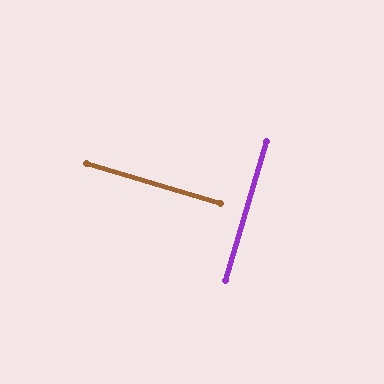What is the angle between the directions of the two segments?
Approximately 90 degrees.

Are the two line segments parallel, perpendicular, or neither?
Perpendicular — they meet at approximately 90°.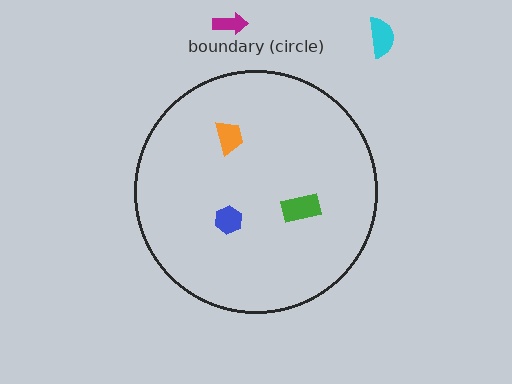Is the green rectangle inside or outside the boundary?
Inside.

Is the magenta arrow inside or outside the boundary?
Outside.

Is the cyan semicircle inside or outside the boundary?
Outside.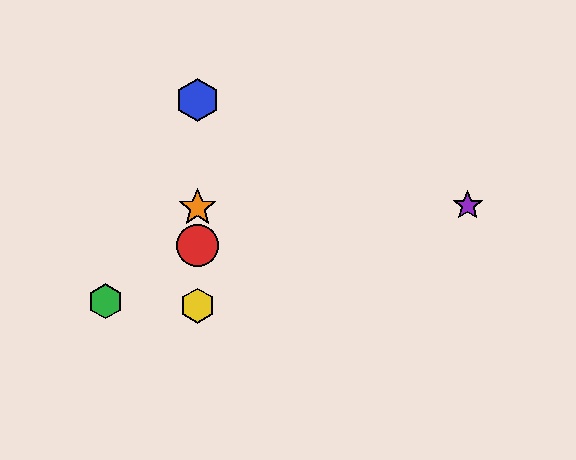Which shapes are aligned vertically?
The red circle, the blue hexagon, the yellow hexagon, the orange star are aligned vertically.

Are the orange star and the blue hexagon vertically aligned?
Yes, both are at x≈198.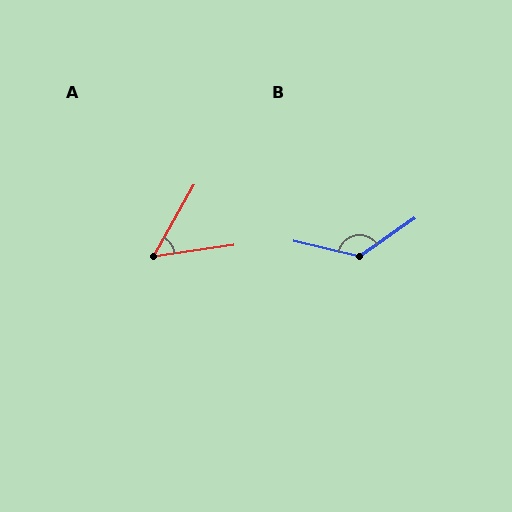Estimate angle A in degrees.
Approximately 53 degrees.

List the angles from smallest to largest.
A (53°), B (132°).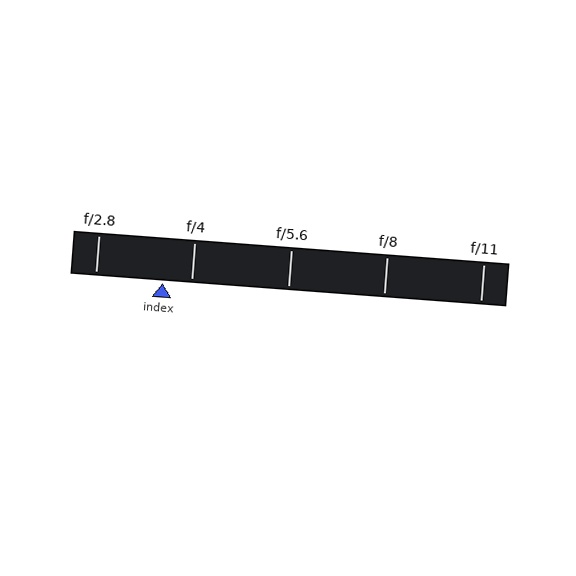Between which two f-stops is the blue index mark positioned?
The index mark is between f/2.8 and f/4.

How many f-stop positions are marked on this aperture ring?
There are 5 f-stop positions marked.